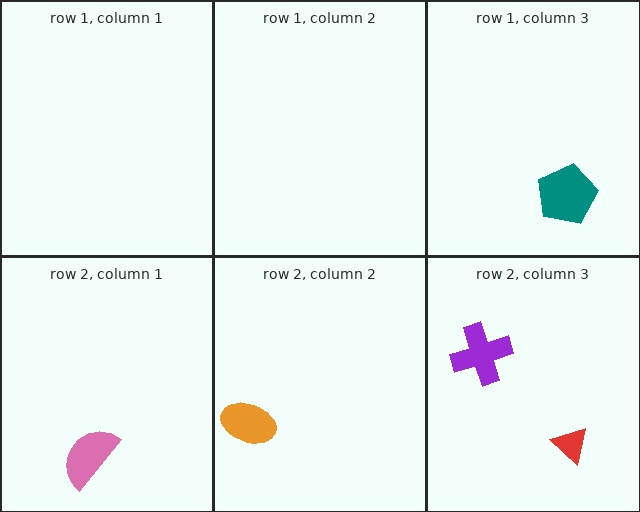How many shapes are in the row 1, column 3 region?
1.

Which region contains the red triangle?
The row 2, column 3 region.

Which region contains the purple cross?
The row 2, column 3 region.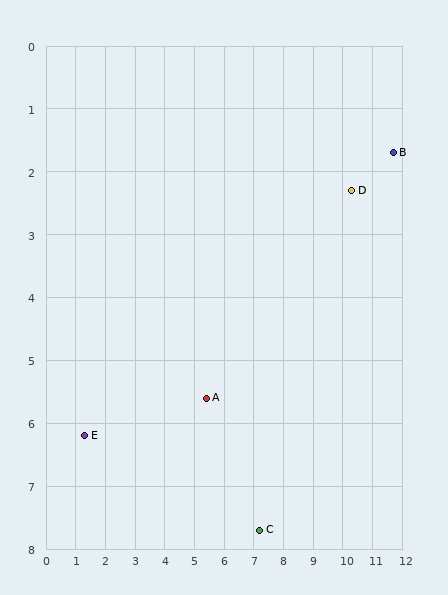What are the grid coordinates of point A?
Point A is at approximately (5.4, 5.6).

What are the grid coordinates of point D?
Point D is at approximately (10.3, 2.3).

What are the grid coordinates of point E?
Point E is at approximately (1.3, 6.2).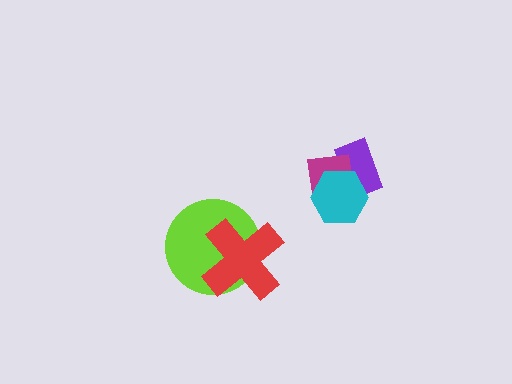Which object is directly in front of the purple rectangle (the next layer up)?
The magenta square is directly in front of the purple rectangle.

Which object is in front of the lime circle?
The red cross is in front of the lime circle.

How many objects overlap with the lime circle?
1 object overlaps with the lime circle.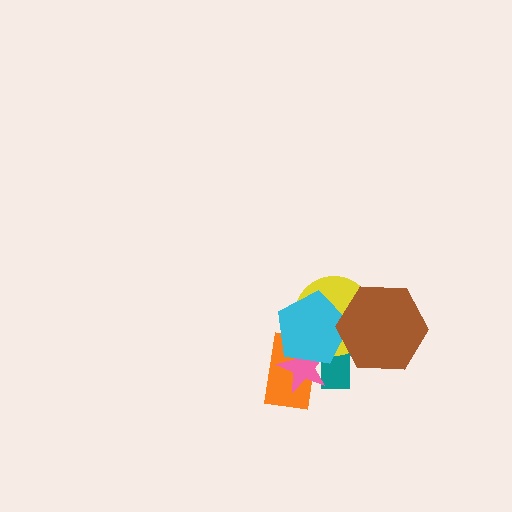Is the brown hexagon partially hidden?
No, no other shape covers it.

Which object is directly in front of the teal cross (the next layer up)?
The pink star is directly in front of the teal cross.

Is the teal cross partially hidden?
Yes, it is partially covered by another shape.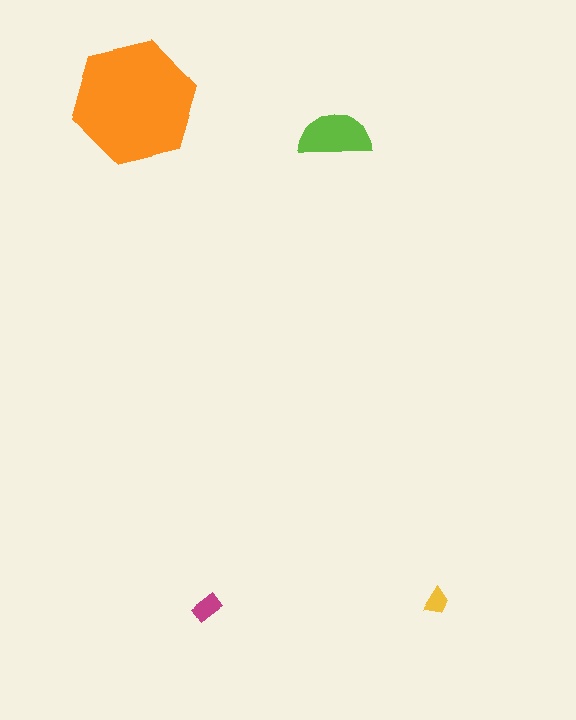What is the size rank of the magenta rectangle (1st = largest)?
3rd.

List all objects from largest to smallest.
The orange hexagon, the lime semicircle, the magenta rectangle, the yellow trapezoid.